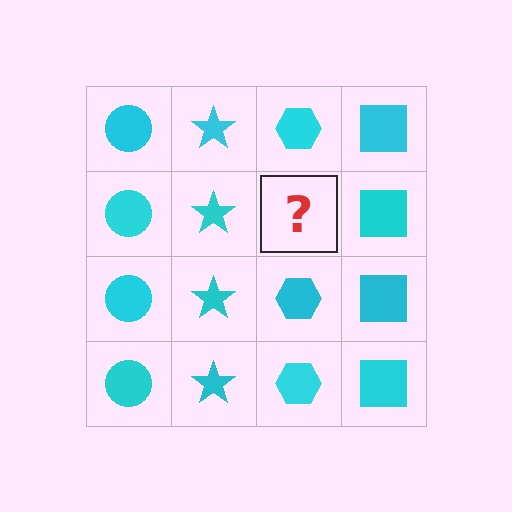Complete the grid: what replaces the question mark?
The question mark should be replaced with a cyan hexagon.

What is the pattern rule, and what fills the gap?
The rule is that each column has a consistent shape. The gap should be filled with a cyan hexagon.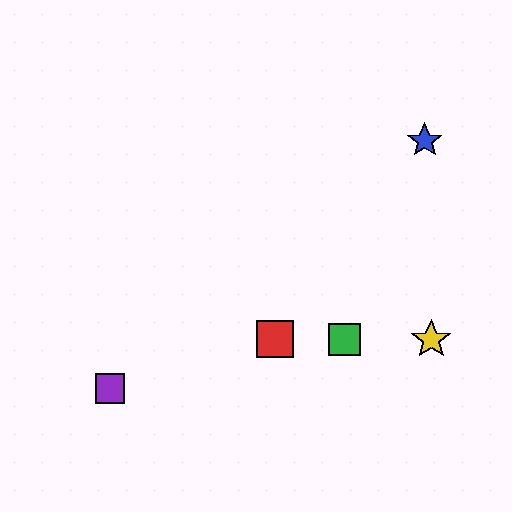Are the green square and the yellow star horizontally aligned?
Yes, both are at y≈339.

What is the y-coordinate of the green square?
The green square is at y≈339.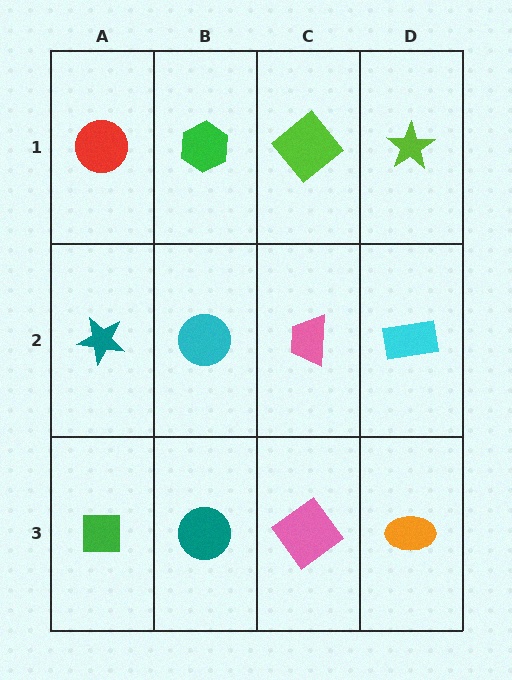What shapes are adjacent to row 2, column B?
A green hexagon (row 1, column B), a teal circle (row 3, column B), a teal star (row 2, column A), a pink trapezoid (row 2, column C).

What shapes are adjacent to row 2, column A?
A red circle (row 1, column A), a green square (row 3, column A), a cyan circle (row 2, column B).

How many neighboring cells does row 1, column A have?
2.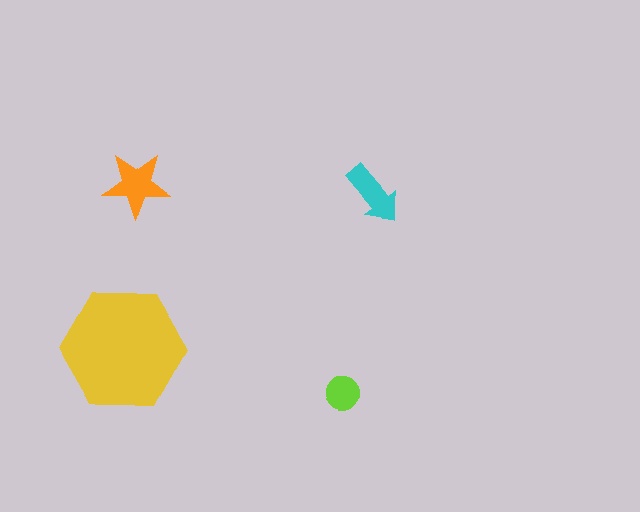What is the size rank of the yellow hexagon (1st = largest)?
1st.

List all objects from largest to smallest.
The yellow hexagon, the orange star, the cyan arrow, the lime circle.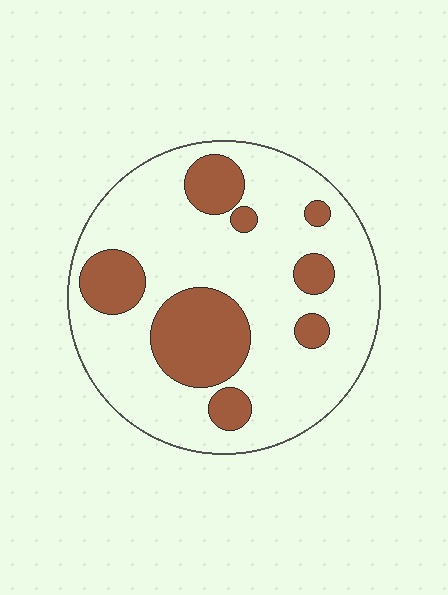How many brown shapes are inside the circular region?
8.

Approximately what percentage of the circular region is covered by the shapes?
Approximately 25%.